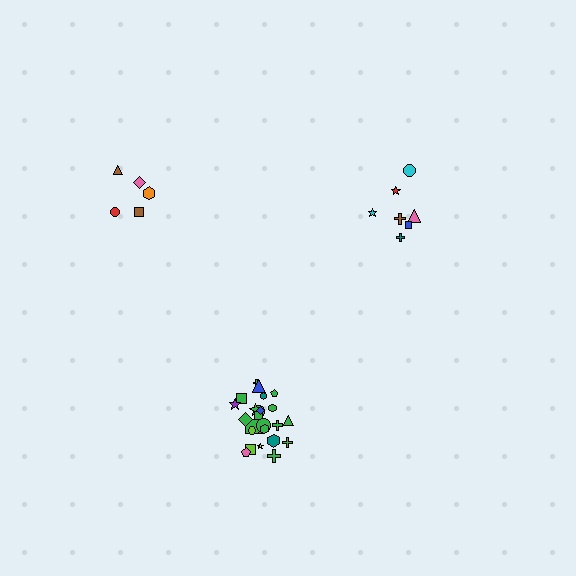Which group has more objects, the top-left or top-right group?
The top-right group.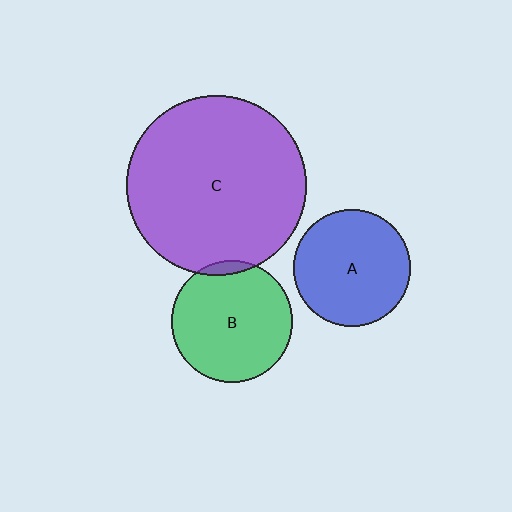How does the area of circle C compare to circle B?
Approximately 2.2 times.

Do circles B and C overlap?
Yes.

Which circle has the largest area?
Circle C (purple).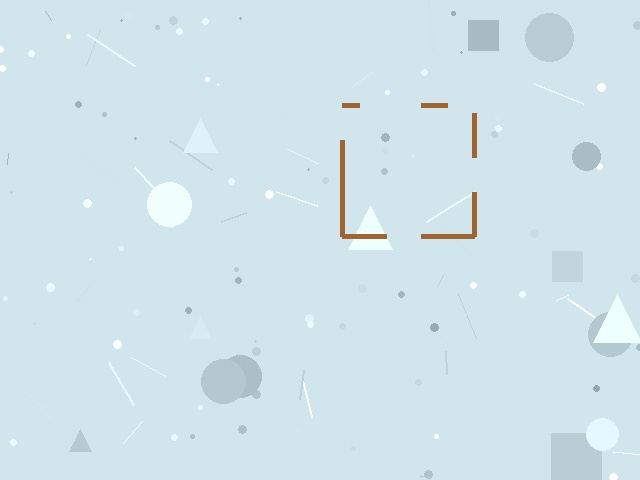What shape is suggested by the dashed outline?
The dashed outline suggests a square.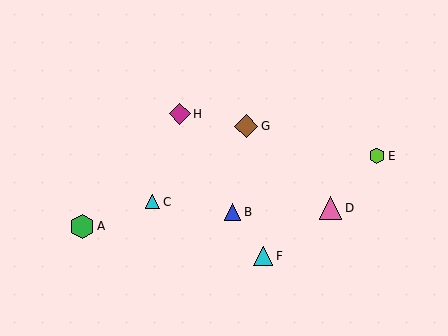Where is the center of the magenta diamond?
The center of the magenta diamond is at (180, 114).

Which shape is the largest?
The green hexagon (labeled A) is the largest.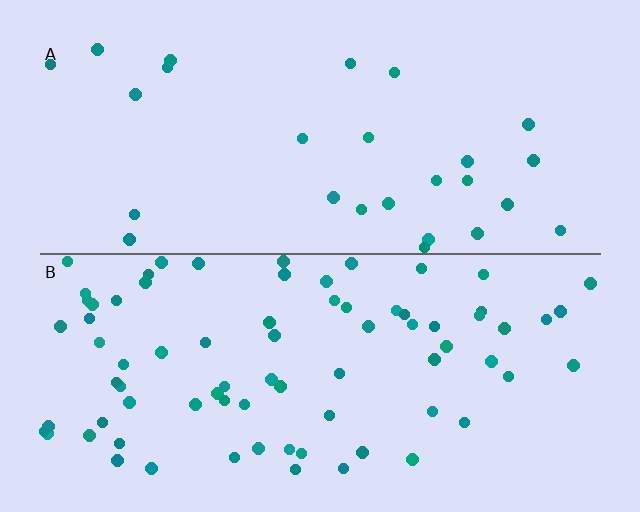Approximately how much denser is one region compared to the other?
Approximately 2.9× — region B over region A.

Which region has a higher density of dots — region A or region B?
B (the bottom).